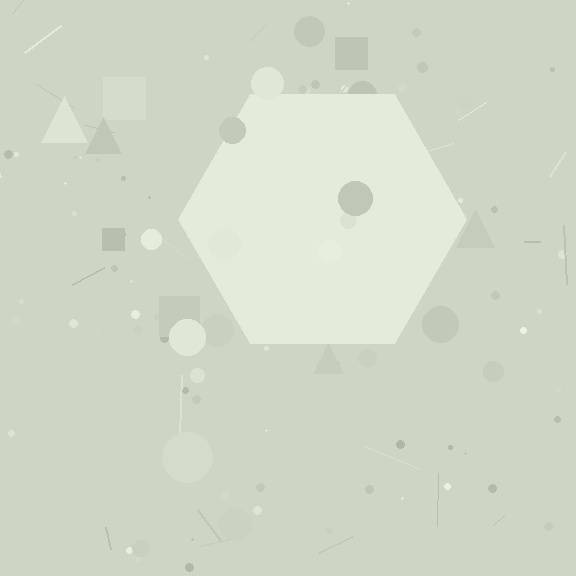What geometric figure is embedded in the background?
A hexagon is embedded in the background.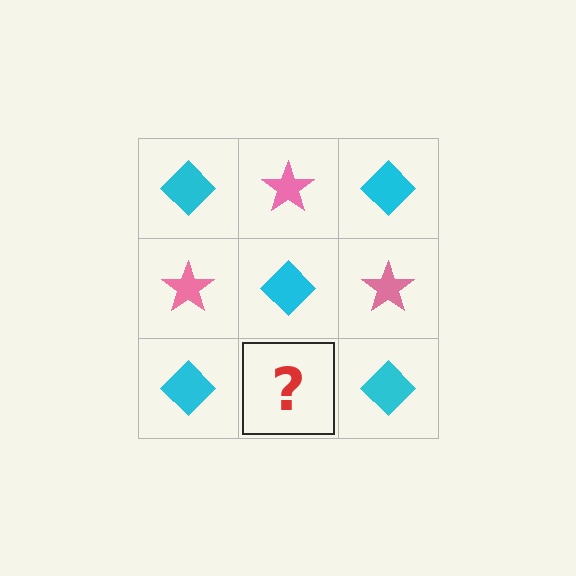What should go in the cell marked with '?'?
The missing cell should contain a pink star.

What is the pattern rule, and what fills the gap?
The rule is that it alternates cyan diamond and pink star in a checkerboard pattern. The gap should be filled with a pink star.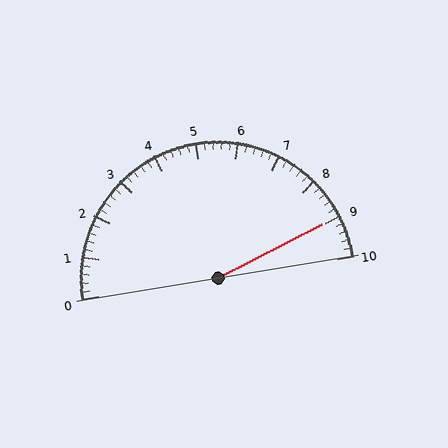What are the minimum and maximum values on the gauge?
The gauge ranges from 0 to 10.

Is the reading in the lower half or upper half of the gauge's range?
The reading is in the upper half of the range (0 to 10).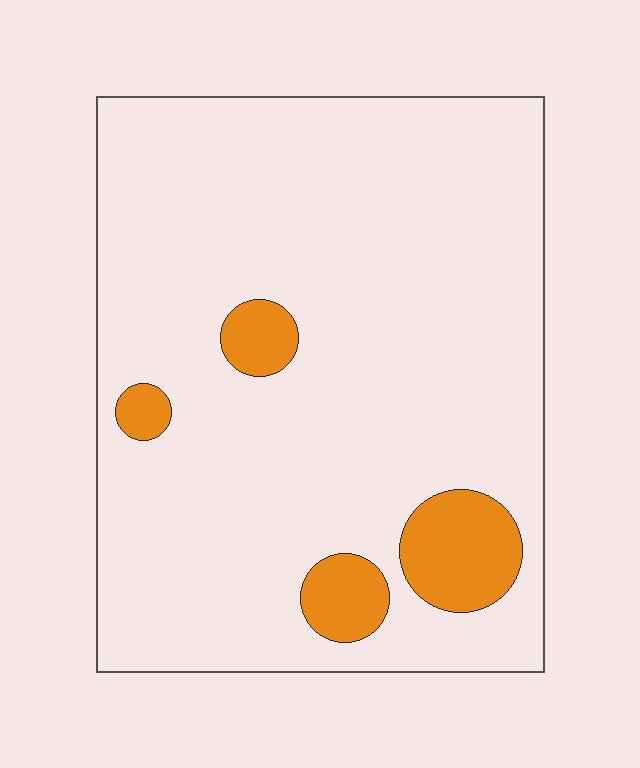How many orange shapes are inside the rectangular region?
4.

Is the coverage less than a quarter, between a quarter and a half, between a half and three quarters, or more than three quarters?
Less than a quarter.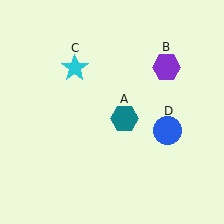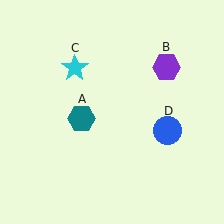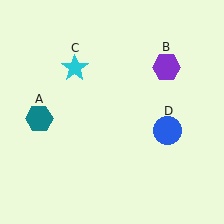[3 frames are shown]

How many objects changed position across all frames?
1 object changed position: teal hexagon (object A).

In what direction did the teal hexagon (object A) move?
The teal hexagon (object A) moved left.